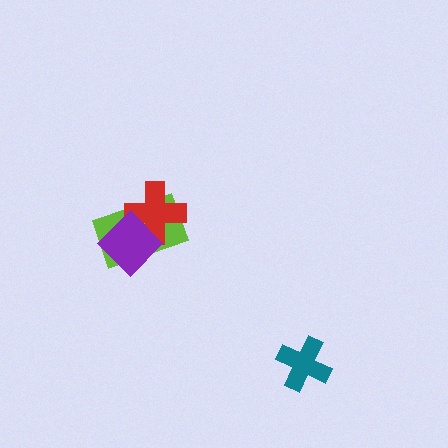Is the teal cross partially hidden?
No, no other shape covers it.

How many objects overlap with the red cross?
2 objects overlap with the red cross.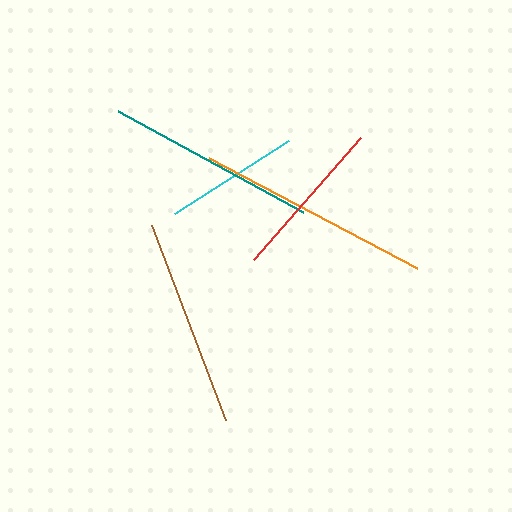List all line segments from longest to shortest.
From longest to shortest: orange, teal, brown, red, cyan.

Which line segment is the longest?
The orange line is the longest at approximately 235 pixels.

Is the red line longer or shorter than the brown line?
The brown line is longer than the red line.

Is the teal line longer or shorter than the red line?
The teal line is longer than the red line.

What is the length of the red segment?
The red segment is approximately 163 pixels long.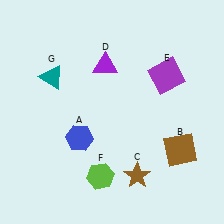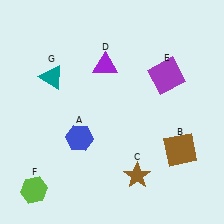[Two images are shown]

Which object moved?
The lime hexagon (F) moved left.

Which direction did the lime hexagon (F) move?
The lime hexagon (F) moved left.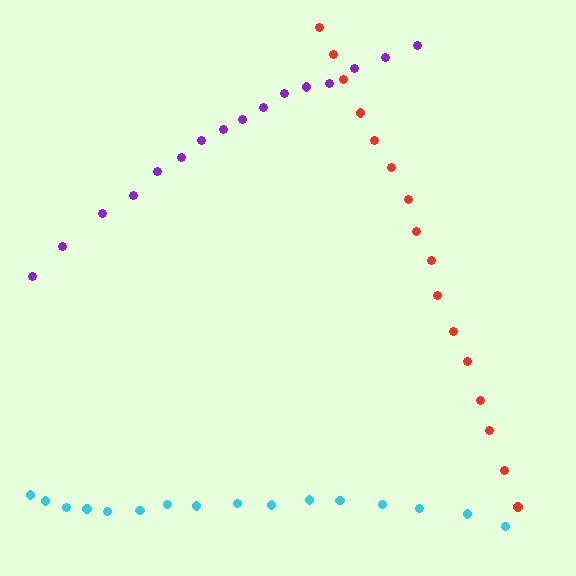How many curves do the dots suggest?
There are 3 distinct paths.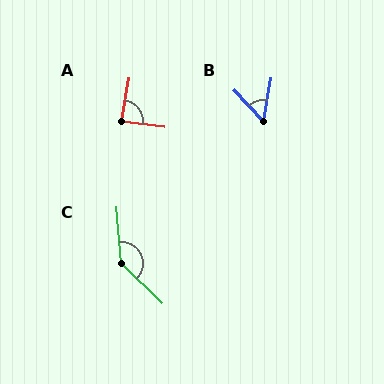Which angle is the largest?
C, at approximately 139 degrees.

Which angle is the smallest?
B, at approximately 53 degrees.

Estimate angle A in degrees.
Approximately 86 degrees.